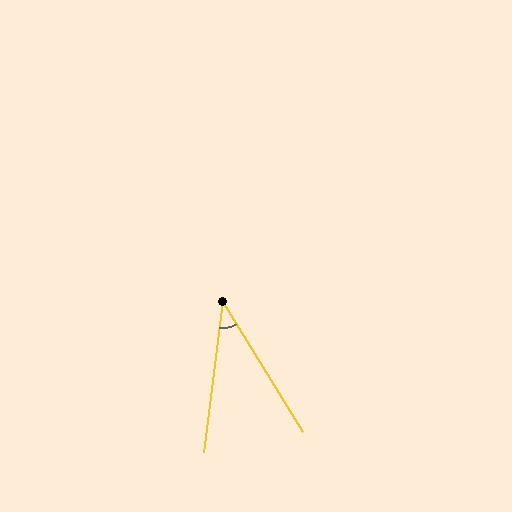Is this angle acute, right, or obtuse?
It is acute.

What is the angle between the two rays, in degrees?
Approximately 39 degrees.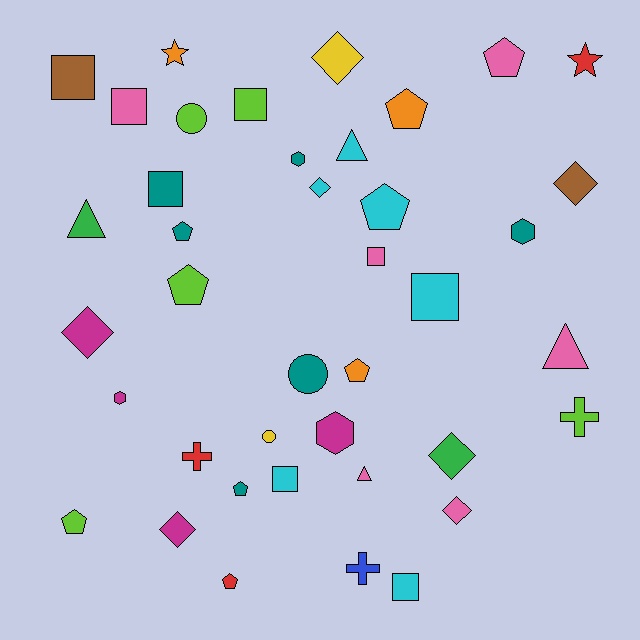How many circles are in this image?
There are 3 circles.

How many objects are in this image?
There are 40 objects.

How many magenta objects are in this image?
There are 4 magenta objects.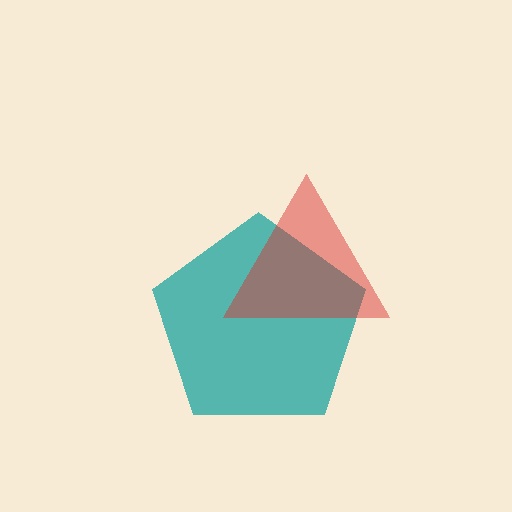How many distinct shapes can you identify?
There are 2 distinct shapes: a teal pentagon, a red triangle.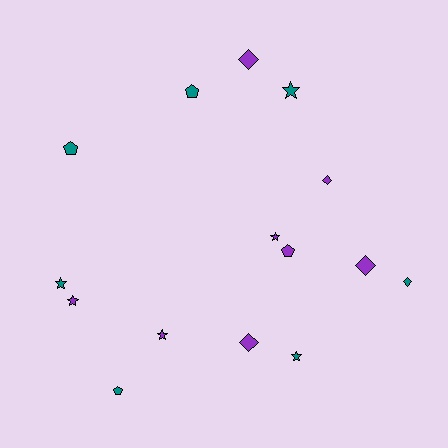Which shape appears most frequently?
Star, with 6 objects.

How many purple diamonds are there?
There are 4 purple diamonds.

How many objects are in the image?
There are 15 objects.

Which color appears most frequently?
Purple, with 8 objects.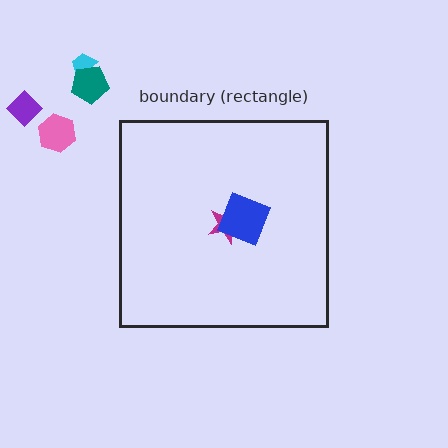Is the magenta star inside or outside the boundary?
Inside.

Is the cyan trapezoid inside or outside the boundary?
Outside.